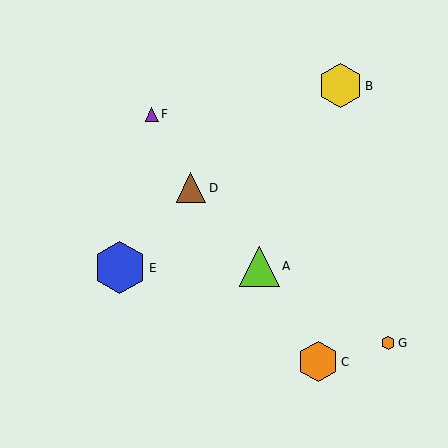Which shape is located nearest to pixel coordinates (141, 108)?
The purple triangle (labeled F) at (152, 114) is nearest to that location.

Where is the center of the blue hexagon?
The center of the blue hexagon is at (120, 268).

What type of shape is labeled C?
Shape C is an orange hexagon.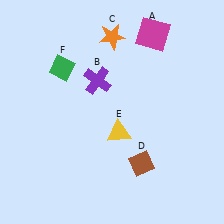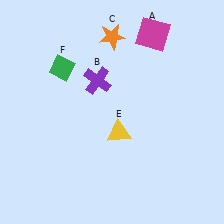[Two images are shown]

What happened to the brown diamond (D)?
The brown diamond (D) was removed in Image 2. It was in the bottom-right area of Image 1.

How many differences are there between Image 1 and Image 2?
There is 1 difference between the two images.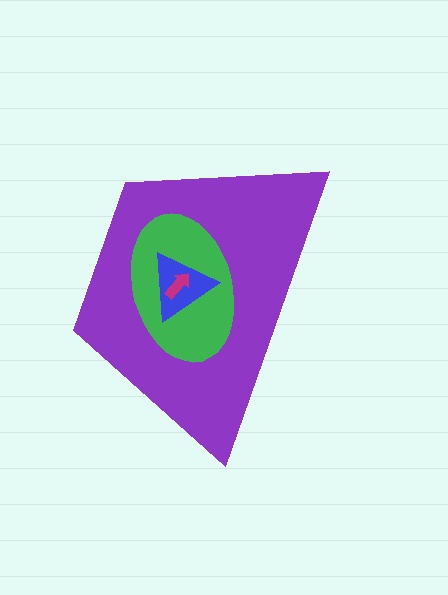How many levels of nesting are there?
4.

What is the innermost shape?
The magenta arrow.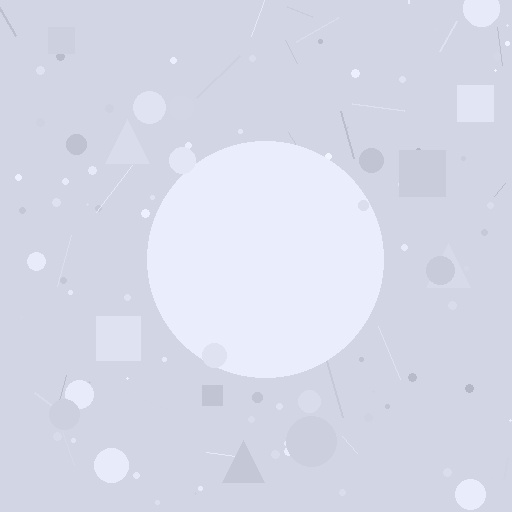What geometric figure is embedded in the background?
A circle is embedded in the background.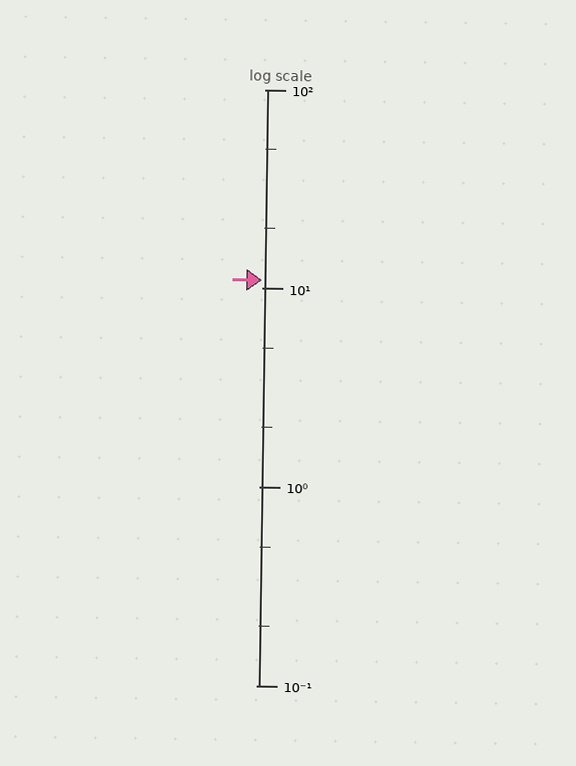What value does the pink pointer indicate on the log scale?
The pointer indicates approximately 11.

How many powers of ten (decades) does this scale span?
The scale spans 3 decades, from 0.1 to 100.